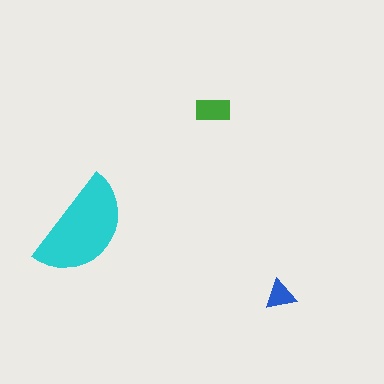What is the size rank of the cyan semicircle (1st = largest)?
1st.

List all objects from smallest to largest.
The blue triangle, the green rectangle, the cyan semicircle.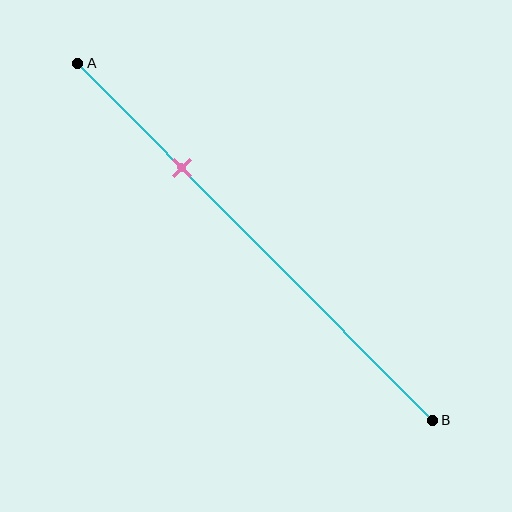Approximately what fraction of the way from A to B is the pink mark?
The pink mark is approximately 30% of the way from A to B.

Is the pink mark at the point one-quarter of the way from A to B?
No, the mark is at about 30% from A, not at the 25% one-quarter point.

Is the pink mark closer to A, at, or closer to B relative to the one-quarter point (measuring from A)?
The pink mark is closer to point B than the one-quarter point of segment AB.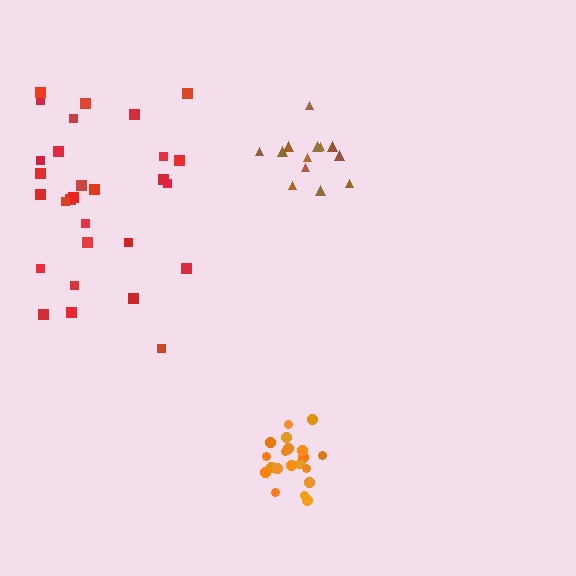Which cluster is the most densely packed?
Orange.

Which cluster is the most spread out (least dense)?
Red.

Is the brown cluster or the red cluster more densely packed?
Brown.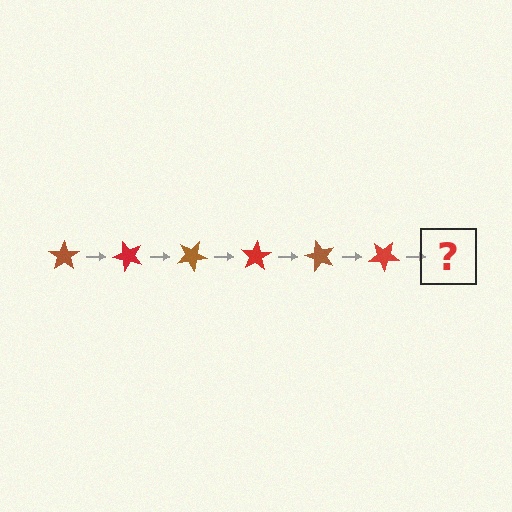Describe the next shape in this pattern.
It should be a brown star, rotated 300 degrees from the start.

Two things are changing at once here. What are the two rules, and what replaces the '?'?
The two rules are that it rotates 50 degrees each step and the color cycles through brown and red. The '?' should be a brown star, rotated 300 degrees from the start.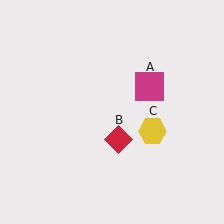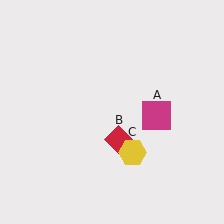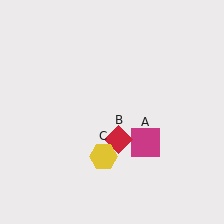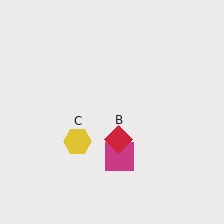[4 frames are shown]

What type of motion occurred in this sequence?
The magenta square (object A), yellow hexagon (object C) rotated clockwise around the center of the scene.